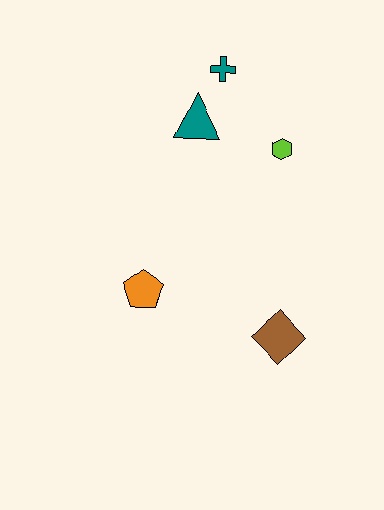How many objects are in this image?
There are 5 objects.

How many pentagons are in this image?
There is 1 pentagon.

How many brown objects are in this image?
There is 1 brown object.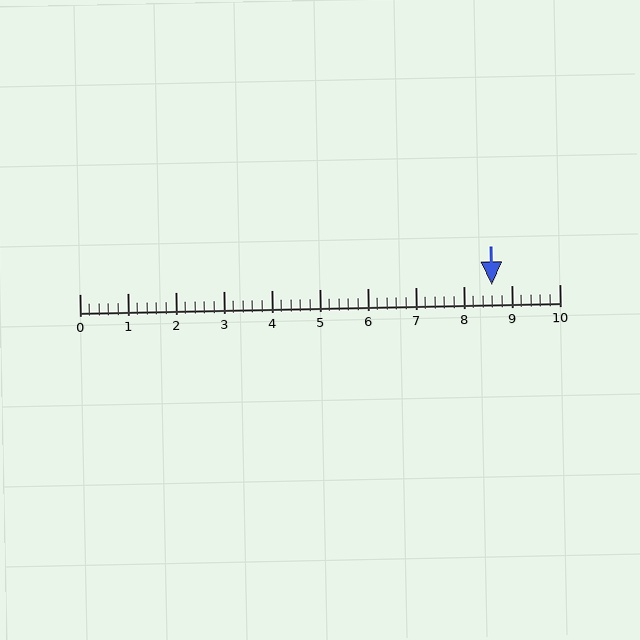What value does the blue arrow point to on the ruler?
The blue arrow points to approximately 8.6.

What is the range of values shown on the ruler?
The ruler shows values from 0 to 10.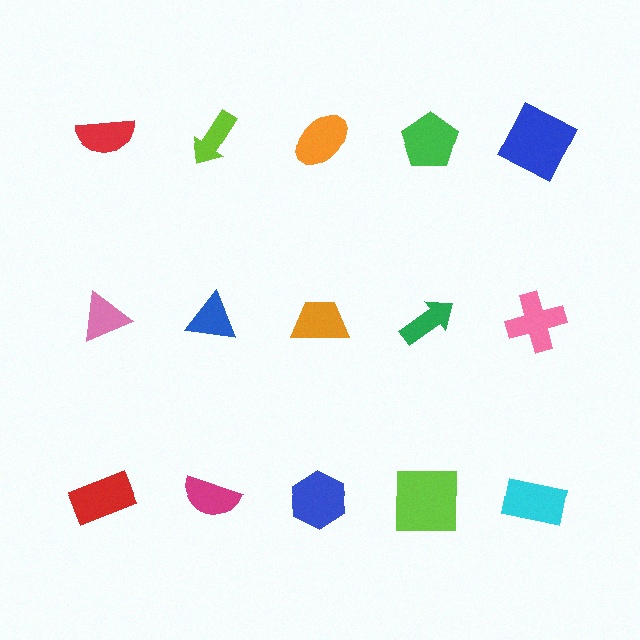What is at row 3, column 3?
A blue hexagon.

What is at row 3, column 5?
A cyan rectangle.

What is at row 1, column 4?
A green pentagon.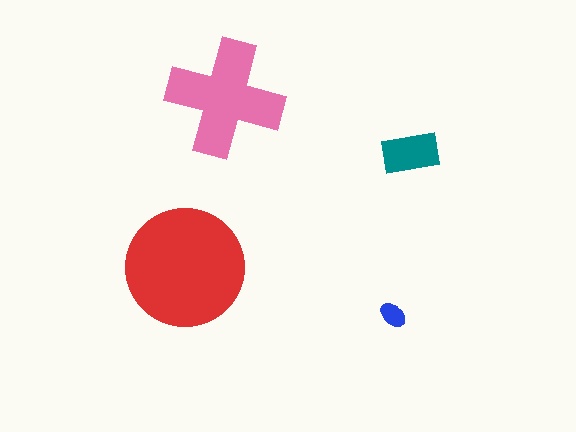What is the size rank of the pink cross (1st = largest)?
2nd.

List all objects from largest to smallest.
The red circle, the pink cross, the teal rectangle, the blue ellipse.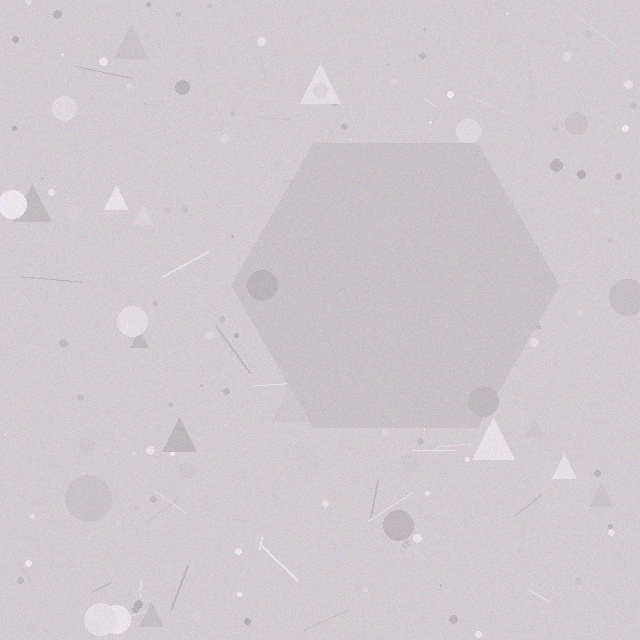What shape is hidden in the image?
A hexagon is hidden in the image.